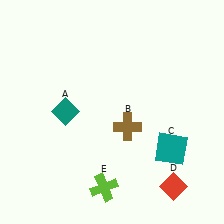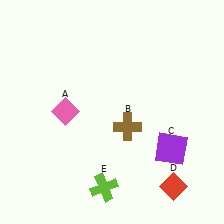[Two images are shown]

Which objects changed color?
A changed from teal to pink. C changed from teal to purple.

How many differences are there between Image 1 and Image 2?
There are 2 differences between the two images.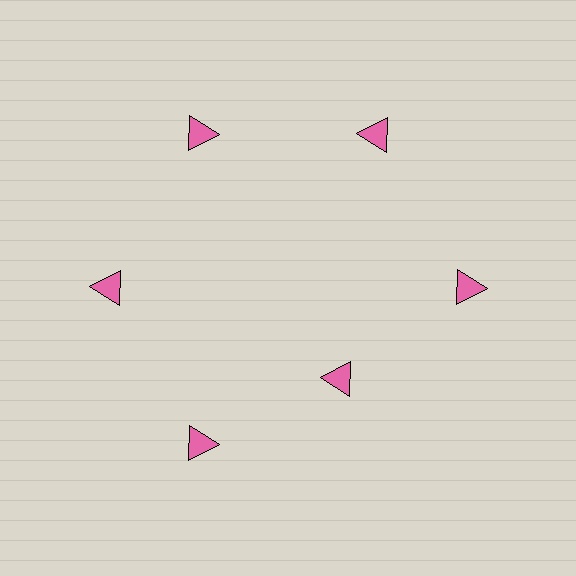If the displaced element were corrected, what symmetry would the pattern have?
It would have 6-fold rotational symmetry — the pattern would map onto itself every 60 degrees.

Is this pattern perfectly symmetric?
No. The 6 pink triangles are arranged in a ring, but one element near the 5 o'clock position is pulled inward toward the center, breaking the 6-fold rotational symmetry.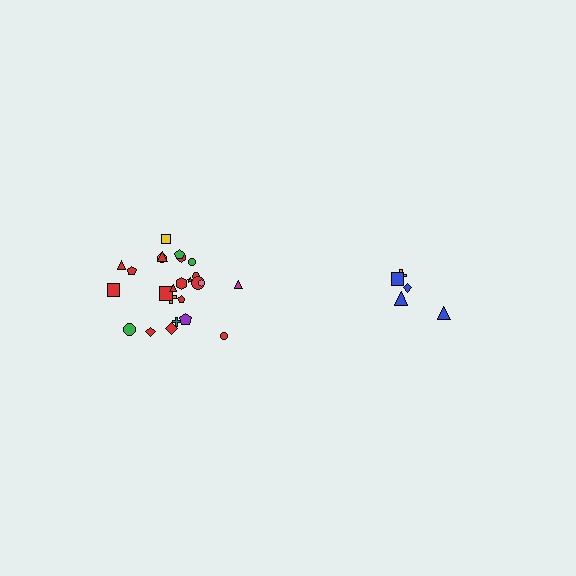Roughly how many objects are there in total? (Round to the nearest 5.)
Roughly 30 objects in total.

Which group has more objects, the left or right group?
The left group.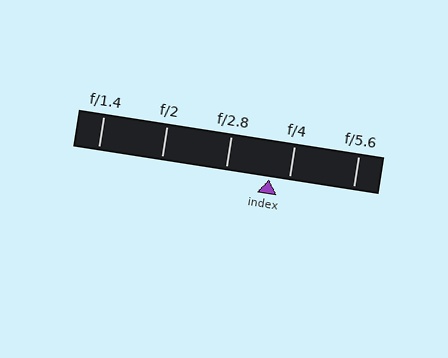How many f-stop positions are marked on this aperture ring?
There are 5 f-stop positions marked.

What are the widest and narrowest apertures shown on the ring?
The widest aperture shown is f/1.4 and the narrowest is f/5.6.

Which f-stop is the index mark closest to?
The index mark is closest to f/4.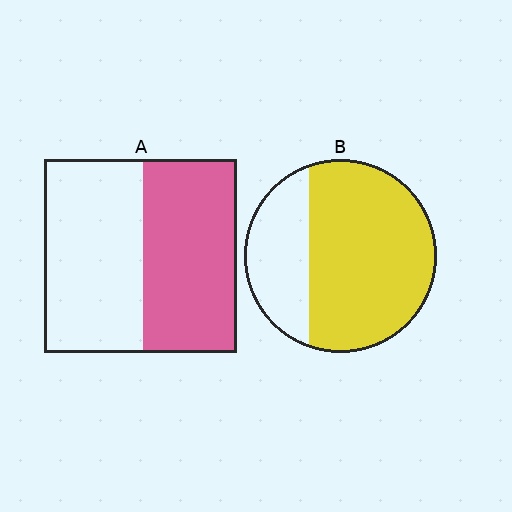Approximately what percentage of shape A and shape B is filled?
A is approximately 50% and B is approximately 70%.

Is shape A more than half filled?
Roughly half.